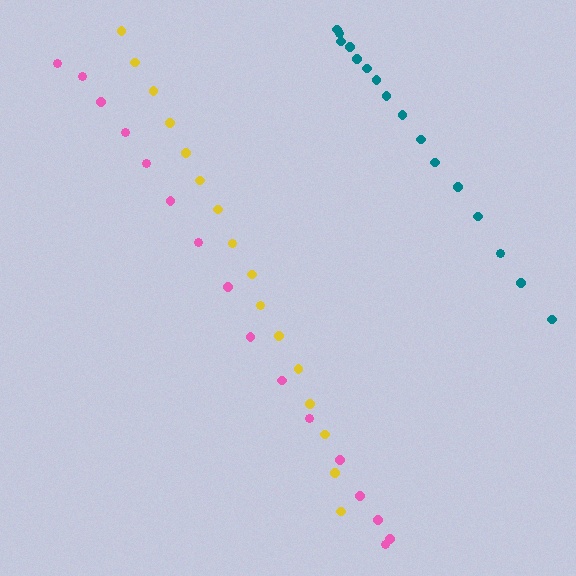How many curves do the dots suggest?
There are 3 distinct paths.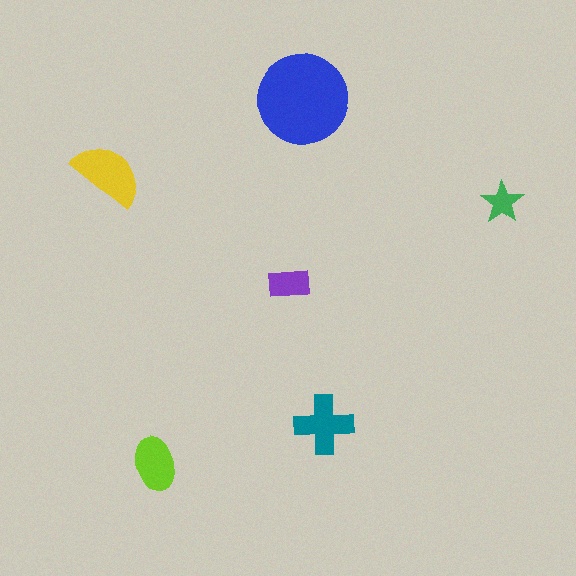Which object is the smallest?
The green star.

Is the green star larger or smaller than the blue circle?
Smaller.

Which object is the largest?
The blue circle.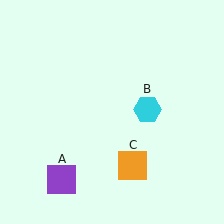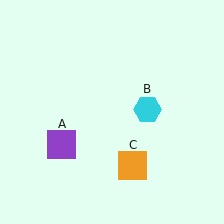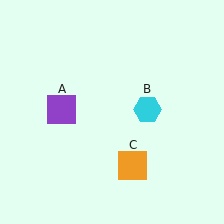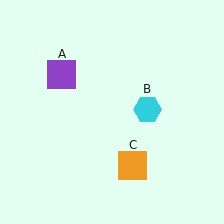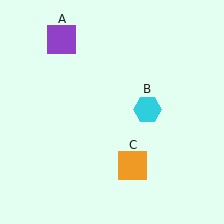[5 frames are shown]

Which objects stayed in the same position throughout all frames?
Cyan hexagon (object B) and orange square (object C) remained stationary.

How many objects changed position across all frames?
1 object changed position: purple square (object A).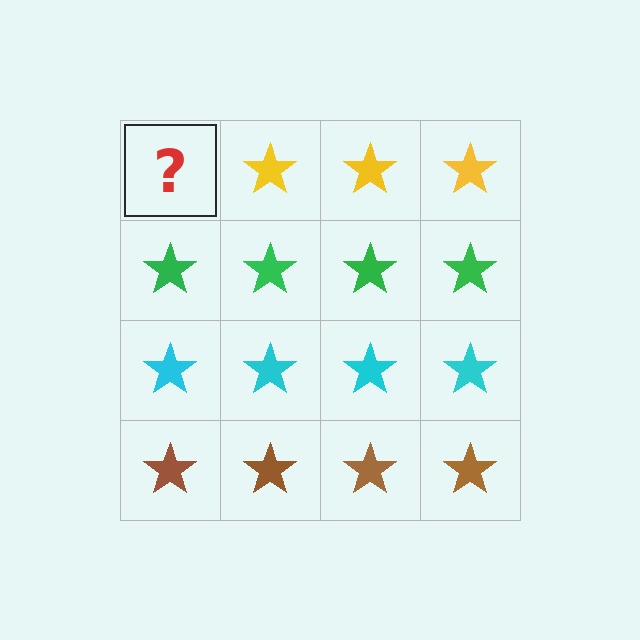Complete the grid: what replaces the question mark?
The question mark should be replaced with a yellow star.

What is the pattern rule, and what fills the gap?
The rule is that each row has a consistent color. The gap should be filled with a yellow star.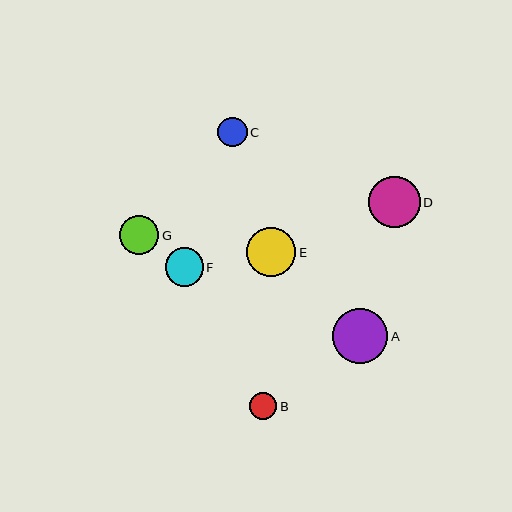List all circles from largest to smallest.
From largest to smallest: A, D, E, G, F, C, B.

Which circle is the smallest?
Circle B is the smallest with a size of approximately 27 pixels.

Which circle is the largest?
Circle A is the largest with a size of approximately 55 pixels.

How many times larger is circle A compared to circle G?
Circle A is approximately 1.4 times the size of circle G.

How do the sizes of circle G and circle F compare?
Circle G and circle F are approximately the same size.